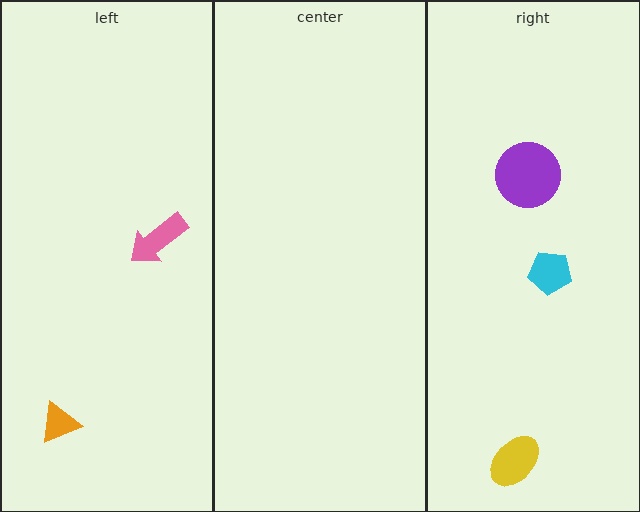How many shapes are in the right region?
3.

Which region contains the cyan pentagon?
The right region.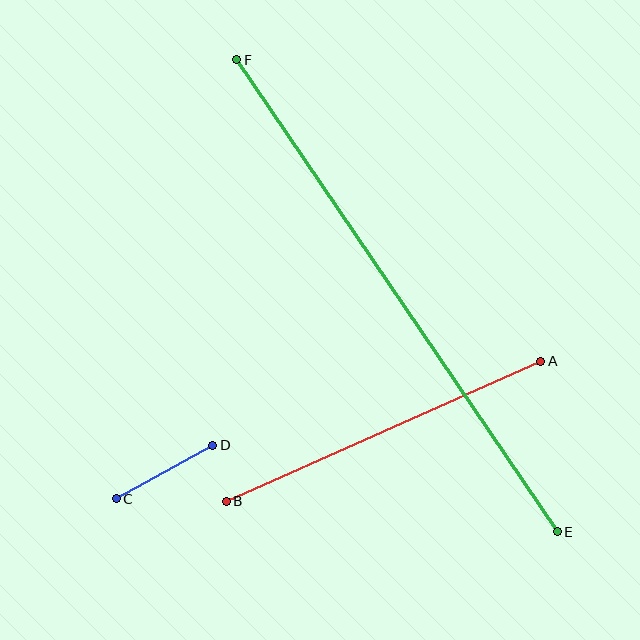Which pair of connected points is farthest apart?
Points E and F are farthest apart.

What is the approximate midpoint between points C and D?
The midpoint is at approximately (165, 472) pixels.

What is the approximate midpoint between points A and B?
The midpoint is at approximately (383, 431) pixels.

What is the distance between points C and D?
The distance is approximately 110 pixels.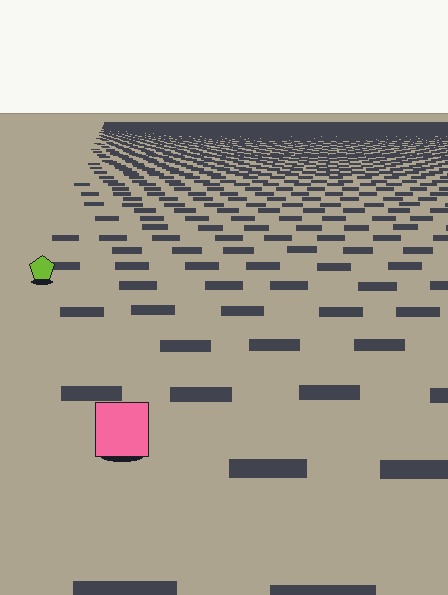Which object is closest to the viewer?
The pink square is closest. The texture marks near it are larger and more spread out.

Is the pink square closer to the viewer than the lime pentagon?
Yes. The pink square is closer — you can tell from the texture gradient: the ground texture is coarser near it.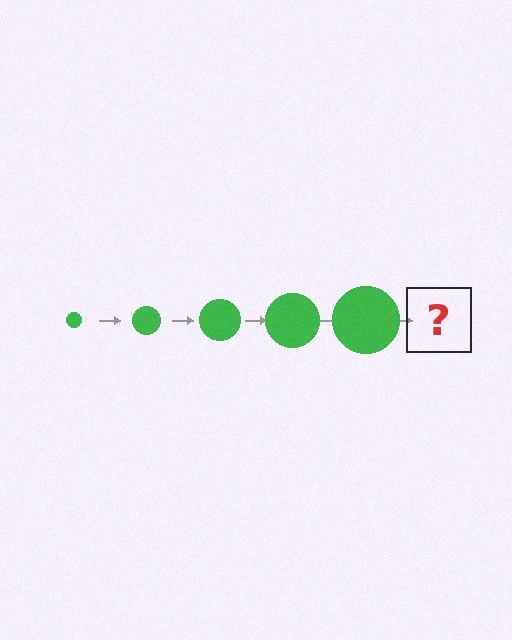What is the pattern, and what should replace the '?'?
The pattern is that the circle gets progressively larger each step. The '?' should be a green circle, larger than the previous one.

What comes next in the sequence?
The next element should be a green circle, larger than the previous one.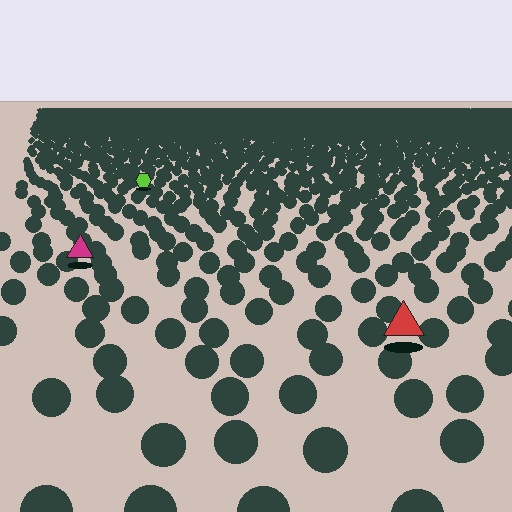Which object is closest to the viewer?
The red triangle is closest. The texture marks near it are larger and more spread out.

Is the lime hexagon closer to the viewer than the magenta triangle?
No. The magenta triangle is closer — you can tell from the texture gradient: the ground texture is coarser near it.